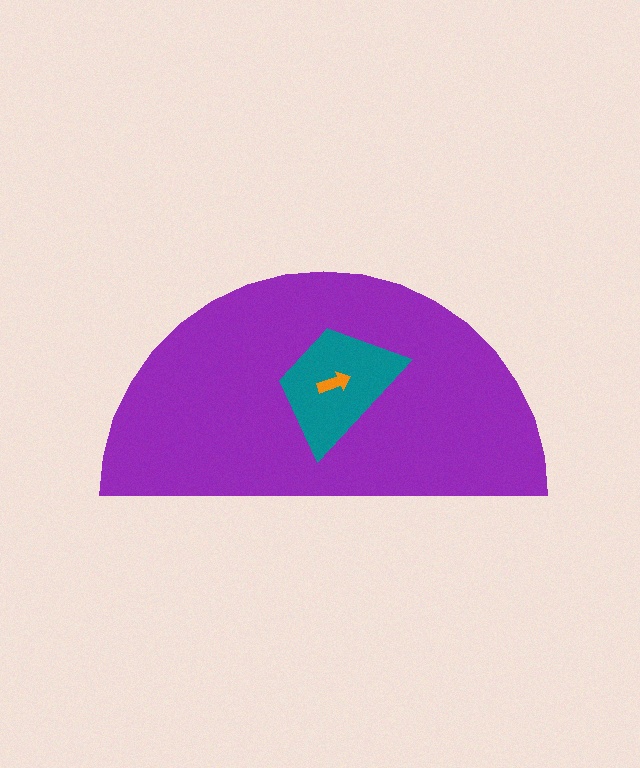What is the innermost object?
The orange arrow.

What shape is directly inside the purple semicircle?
The teal trapezoid.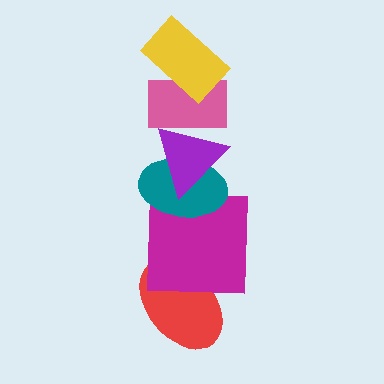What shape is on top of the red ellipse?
The magenta square is on top of the red ellipse.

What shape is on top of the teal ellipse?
The purple triangle is on top of the teal ellipse.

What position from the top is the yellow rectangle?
The yellow rectangle is 1st from the top.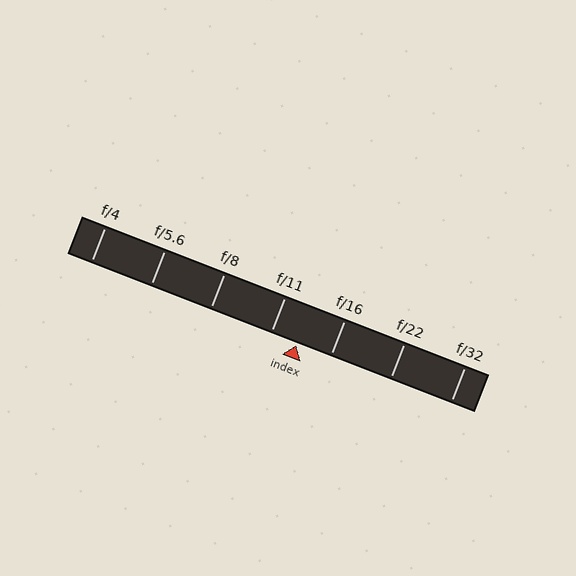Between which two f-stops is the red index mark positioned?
The index mark is between f/11 and f/16.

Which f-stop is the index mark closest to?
The index mark is closest to f/11.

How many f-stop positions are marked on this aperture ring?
There are 7 f-stop positions marked.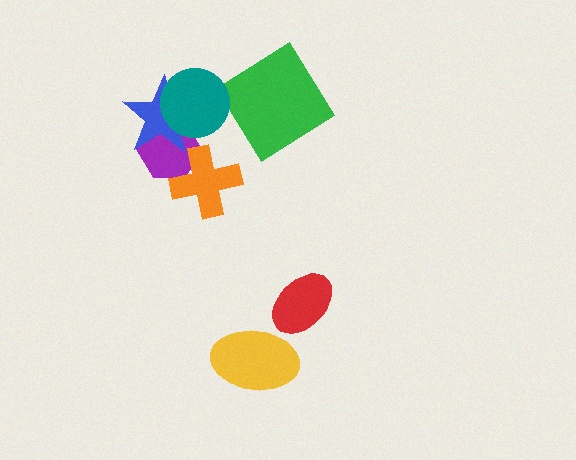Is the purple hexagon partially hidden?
Yes, it is partially covered by another shape.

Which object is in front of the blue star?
The teal circle is in front of the blue star.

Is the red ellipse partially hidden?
No, no other shape covers it.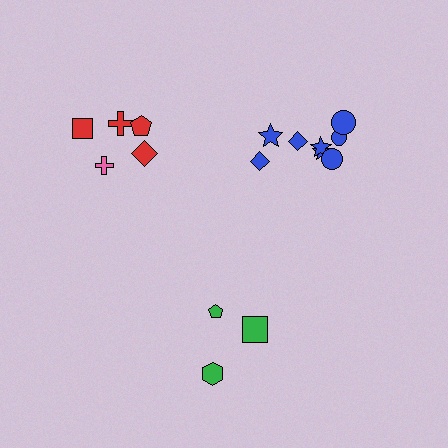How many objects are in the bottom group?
There are 3 objects.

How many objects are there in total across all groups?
There are 16 objects.